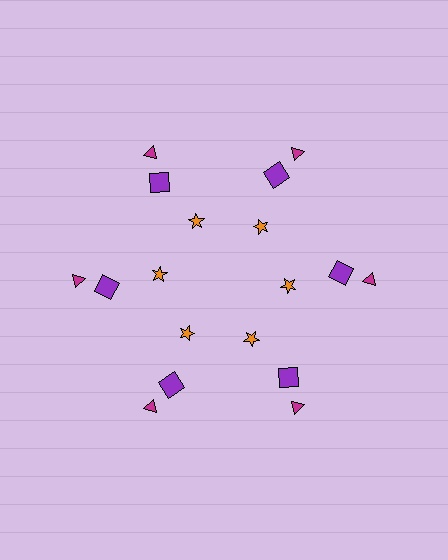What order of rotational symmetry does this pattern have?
This pattern has 6-fold rotational symmetry.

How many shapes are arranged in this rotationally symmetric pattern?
There are 18 shapes, arranged in 6 groups of 3.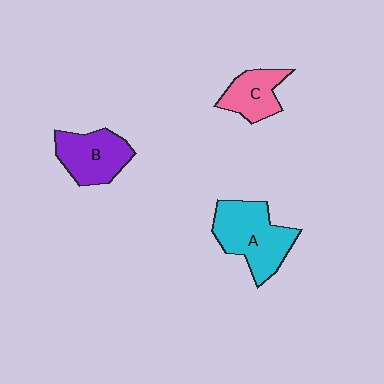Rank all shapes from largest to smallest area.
From largest to smallest: A (cyan), B (purple), C (pink).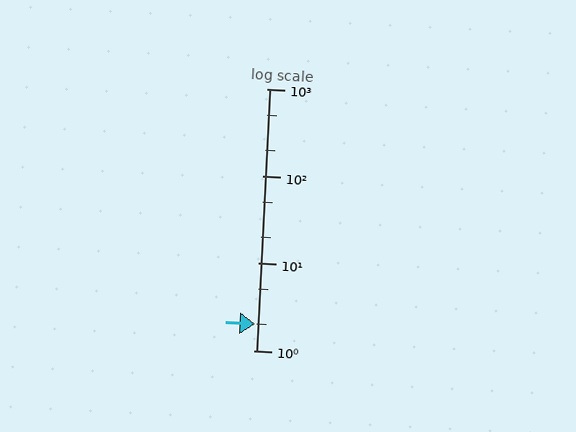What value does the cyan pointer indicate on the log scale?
The pointer indicates approximately 2.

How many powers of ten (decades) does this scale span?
The scale spans 3 decades, from 1 to 1000.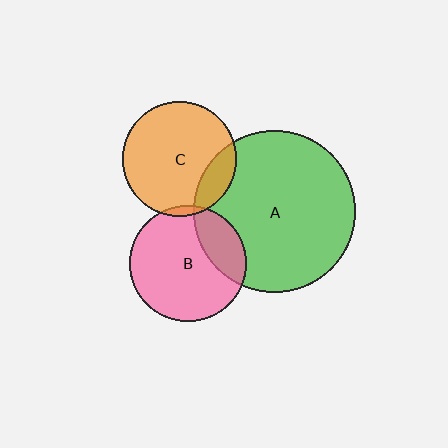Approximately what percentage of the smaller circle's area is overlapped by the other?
Approximately 15%.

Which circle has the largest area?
Circle A (green).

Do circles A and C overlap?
Yes.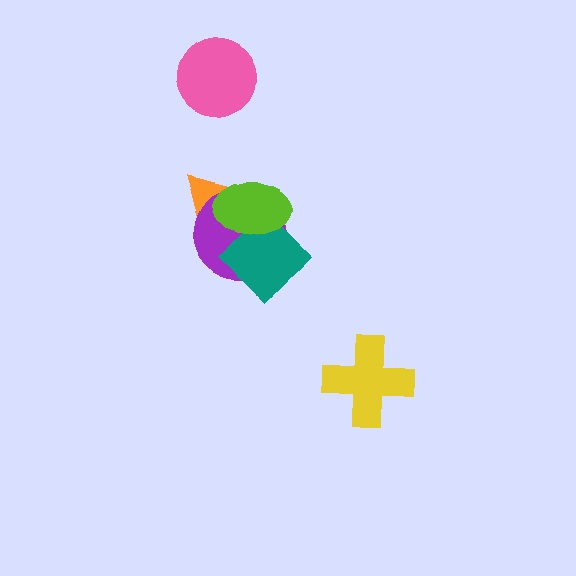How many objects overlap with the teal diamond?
3 objects overlap with the teal diamond.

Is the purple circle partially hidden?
Yes, it is partially covered by another shape.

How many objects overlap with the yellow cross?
0 objects overlap with the yellow cross.